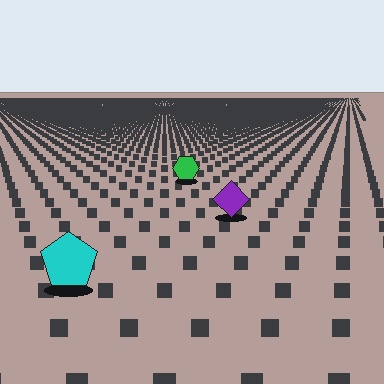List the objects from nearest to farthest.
From nearest to farthest: the cyan pentagon, the purple diamond, the green hexagon.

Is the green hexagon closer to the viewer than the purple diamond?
No. The purple diamond is closer — you can tell from the texture gradient: the ground texture is coarser near it.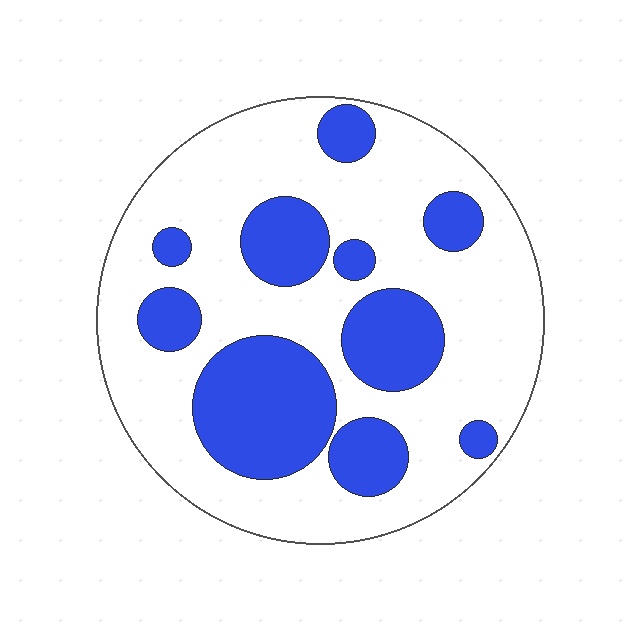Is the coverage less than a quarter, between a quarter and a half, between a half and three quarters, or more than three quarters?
Between a quarter and a half.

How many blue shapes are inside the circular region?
10.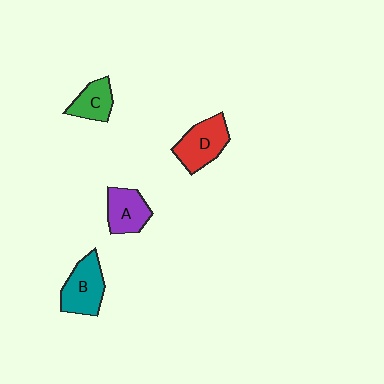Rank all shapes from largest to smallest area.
From largest to smallest: B (teal), D (red), A (purple), C (green).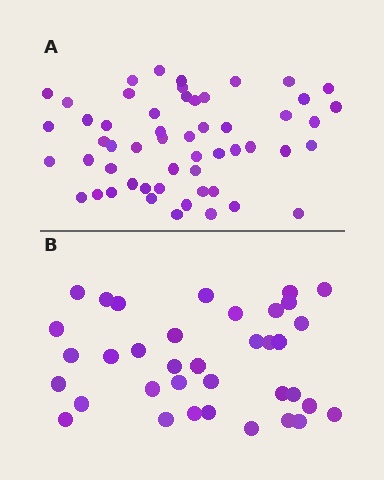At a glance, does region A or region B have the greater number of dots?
Region A (the top region) has more dots.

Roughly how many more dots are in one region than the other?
Region A has approximately 20 more dots than region B.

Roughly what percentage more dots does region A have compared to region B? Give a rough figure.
About 50% more.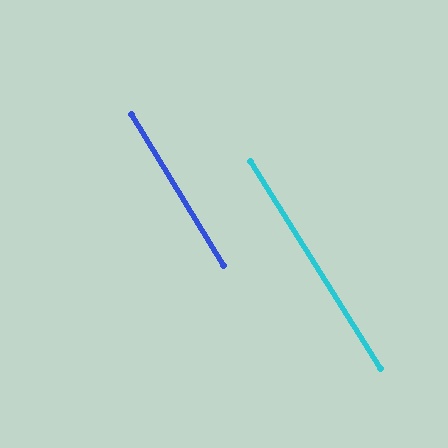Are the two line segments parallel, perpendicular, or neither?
Parallel — their directions differ by only 0.8°.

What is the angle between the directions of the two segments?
Approximately 1 degree.